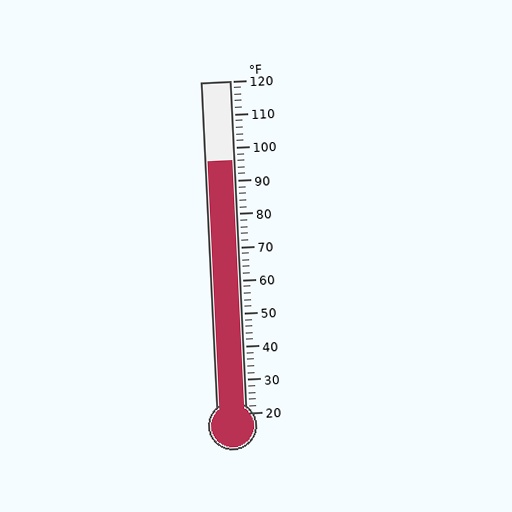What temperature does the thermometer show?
The thermometer shows approximately 96°F.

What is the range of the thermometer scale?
The thermometer scale ranges from 20°F to 120°F.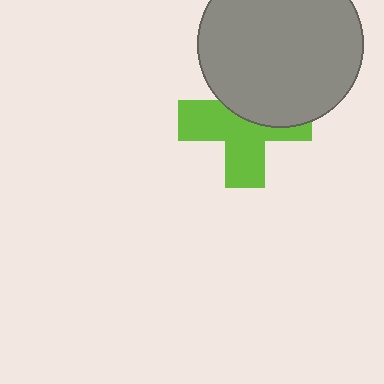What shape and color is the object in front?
The object in front is a gray circle.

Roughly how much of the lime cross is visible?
About half of it is visible (roughly 58%).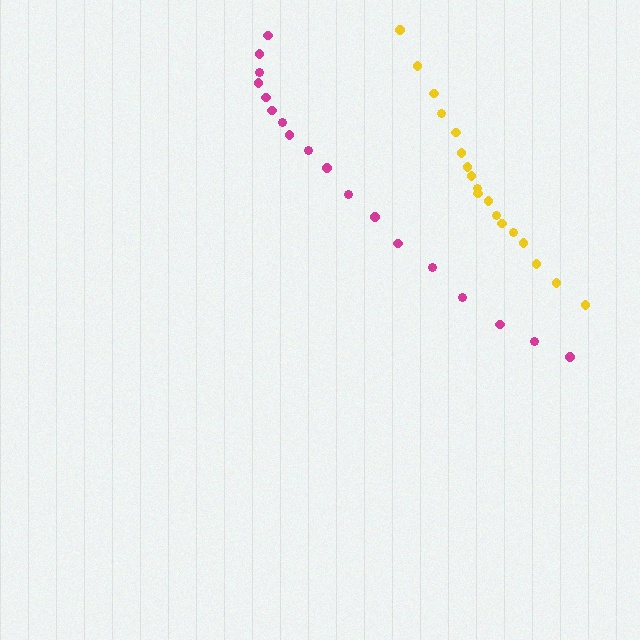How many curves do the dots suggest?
There are 2 distinct paths.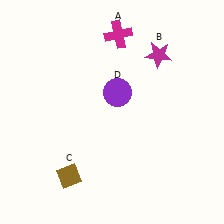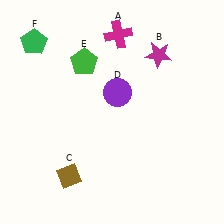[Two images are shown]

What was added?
A green pentagon (E), a green pentagon (F) were added in Image 2.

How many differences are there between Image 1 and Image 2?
There are 2 differences between the two images.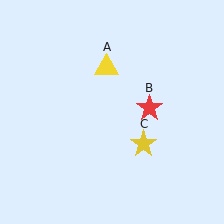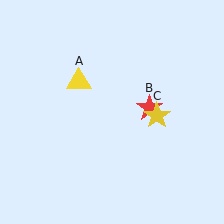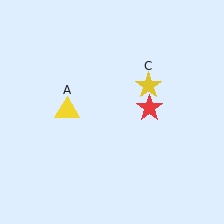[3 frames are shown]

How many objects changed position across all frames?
2 objects changed position: yellow triangle (object A), yellow star (object C).